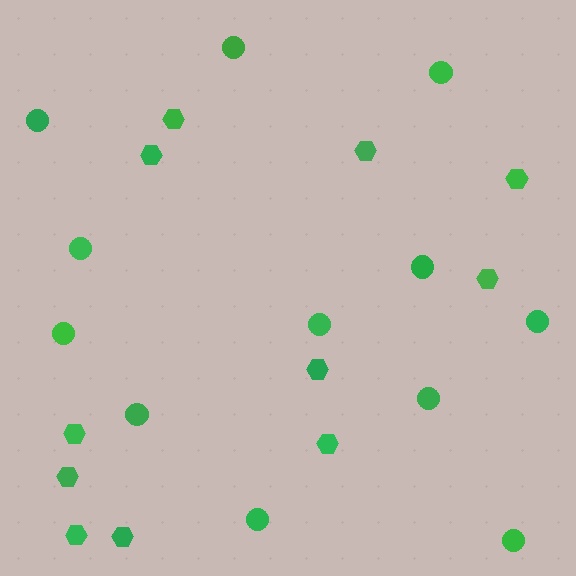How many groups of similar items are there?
There are 2 groups: one group of circles (12) and one group of hexagons (11).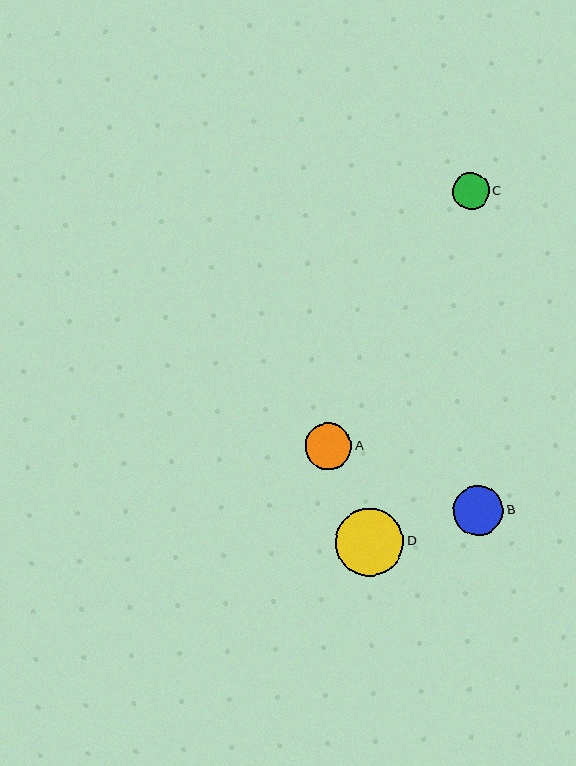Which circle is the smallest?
Circle C is the smallest with a size of approximately 37 pixels.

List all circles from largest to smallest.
From largest to smallest: D, B, A, C.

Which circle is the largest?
Circle D is the largest with a size of approximately 68 pixels.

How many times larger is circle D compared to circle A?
Circle D is approximately 1.5 times the size of circle A.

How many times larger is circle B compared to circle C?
Circle B is approximately 1.4 times the size of circle C.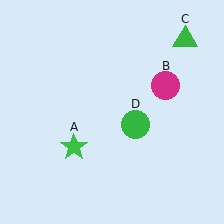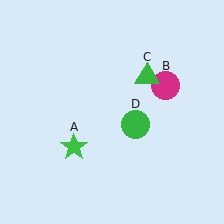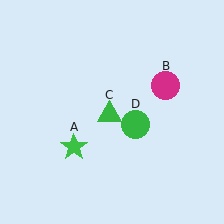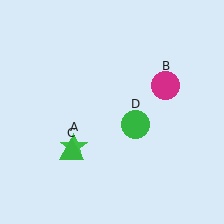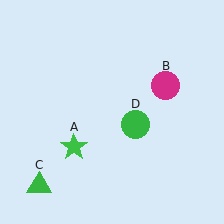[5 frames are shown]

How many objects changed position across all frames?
1 object changed position: green triangle (object C).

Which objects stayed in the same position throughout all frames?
Green star (object A) and magenta circle (object B) and green circle (object D) remained stationary.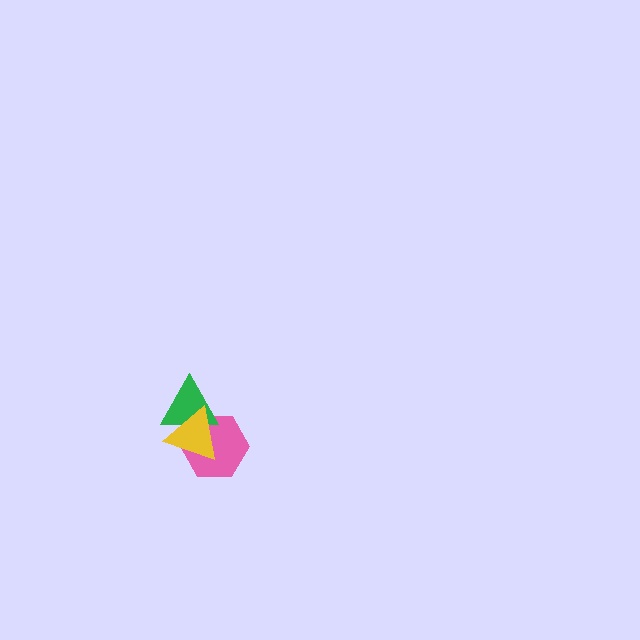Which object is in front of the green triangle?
The yellow triangle is in front of the green triangle.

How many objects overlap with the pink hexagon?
2 objects overlap with the pink hexagon.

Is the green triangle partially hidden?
Yes, it is partially covered by another shape.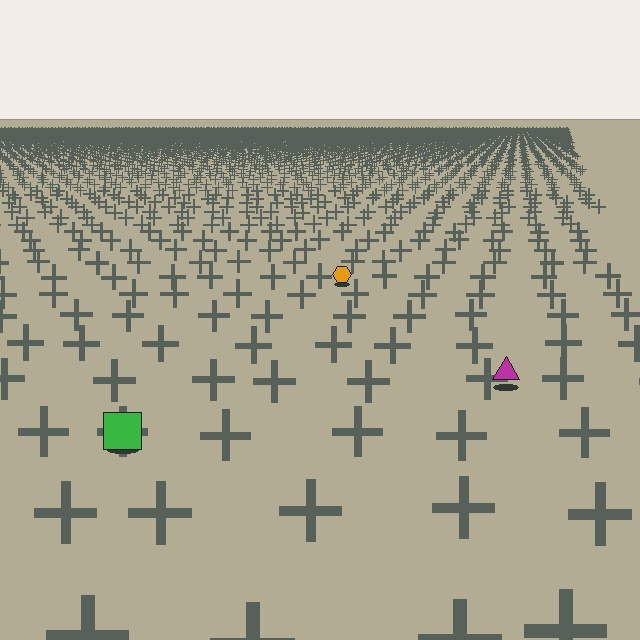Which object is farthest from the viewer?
The orange hexagon is farthest from the viewer. It appears smaller and the ground texture around it is denser.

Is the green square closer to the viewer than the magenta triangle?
Yes. The green square is closer — you can tell from the texture gradient: the ground texture is coarser near it.